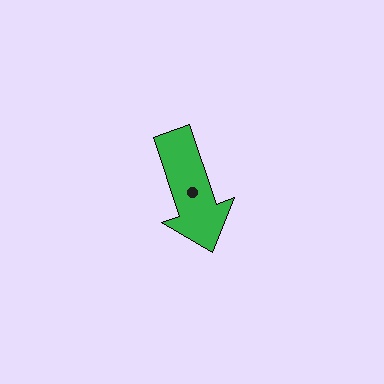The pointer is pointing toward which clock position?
Roughly 5 o'clock.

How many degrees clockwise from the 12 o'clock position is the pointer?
Approximately 161 degrees.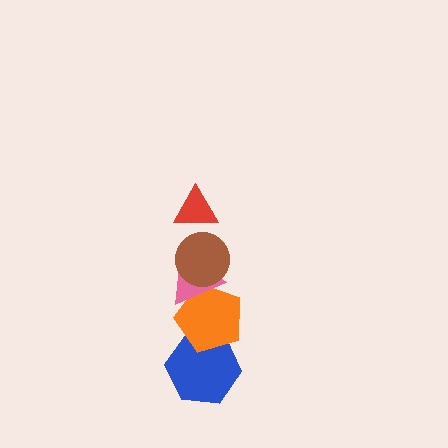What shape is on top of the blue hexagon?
The orange pentagon is on top of the blue hexagon.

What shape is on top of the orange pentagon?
The pink triangle is on top of the orange pentagon.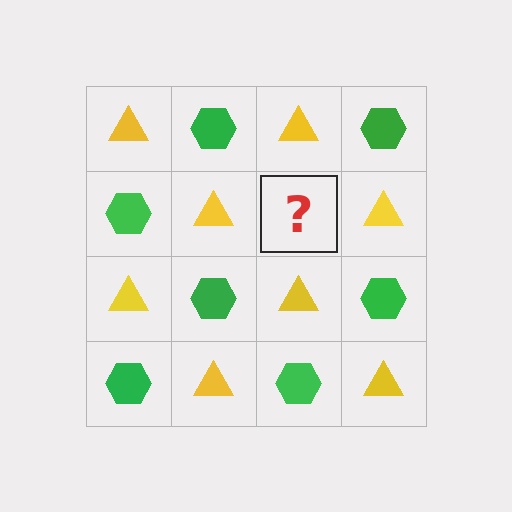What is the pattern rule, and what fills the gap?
The rule is that it alternates yellow triangle and green hexagon in a checkerboard pattern. The gap should be filled with a green hexagon.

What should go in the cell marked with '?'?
The missing cell should contain a green hexagon.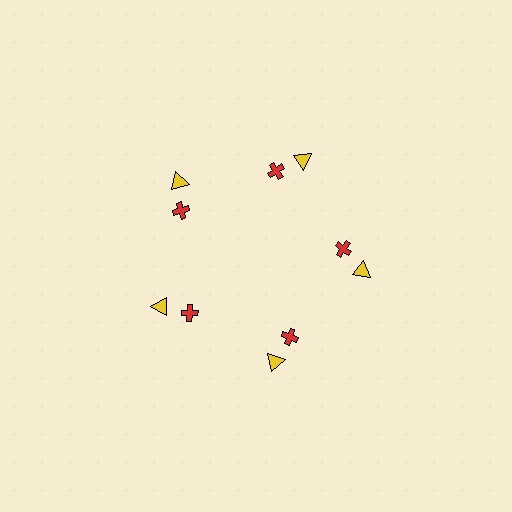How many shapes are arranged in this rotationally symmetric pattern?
There are 10 shapes, arranged in 5 groups of 2.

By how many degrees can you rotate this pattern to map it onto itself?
The pattern maps onto itself every 72 degrees of rotation.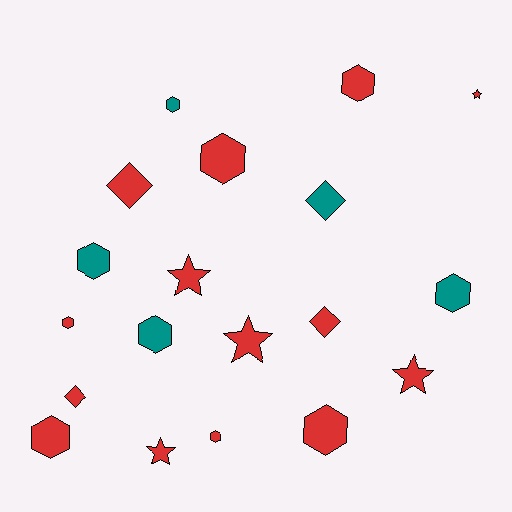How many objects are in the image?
There are 19 objects.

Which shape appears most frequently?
Hexagon, with 10 objects.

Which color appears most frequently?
Red, with 14 objects.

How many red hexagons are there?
There are 6 red hexagons.